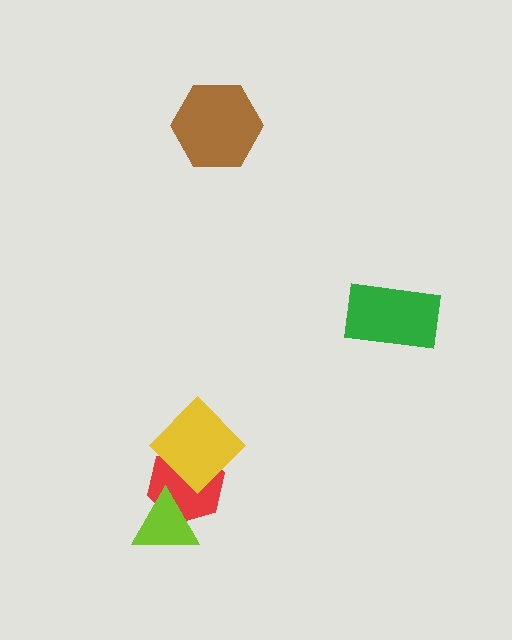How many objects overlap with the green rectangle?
0 objects overlap with the green rectangle.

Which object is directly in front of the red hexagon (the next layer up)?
The lime triangle is directly in front of the red hexagon.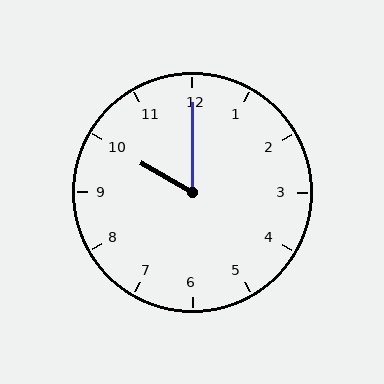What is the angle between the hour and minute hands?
Approximately 60 degrees.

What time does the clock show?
10:00.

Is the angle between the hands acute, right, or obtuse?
It is acute.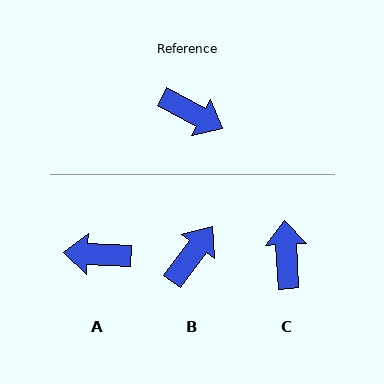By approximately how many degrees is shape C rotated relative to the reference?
Approximately 121 degrees counter-clockwise.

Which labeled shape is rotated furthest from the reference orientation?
A, about 155 degrees away.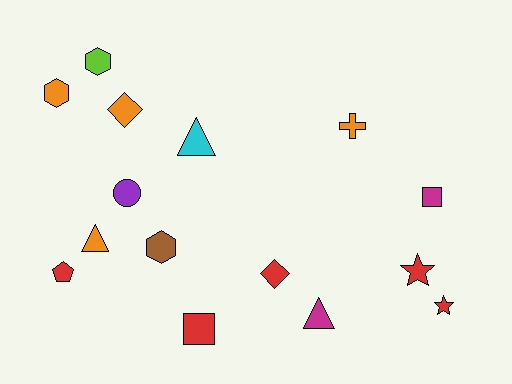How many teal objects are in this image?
There are no teal objects.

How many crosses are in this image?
There is 1 cross.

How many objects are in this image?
There are 15 objects.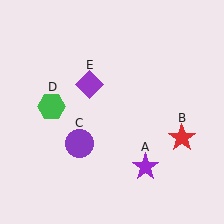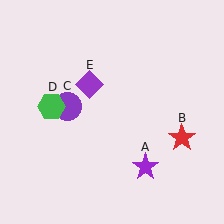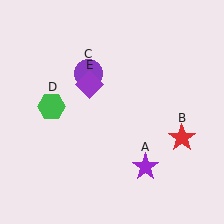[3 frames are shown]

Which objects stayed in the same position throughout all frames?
Purple star (object A) and red star (object B) and green hexagon (object D) and purple diamond (object E) remained stationary.